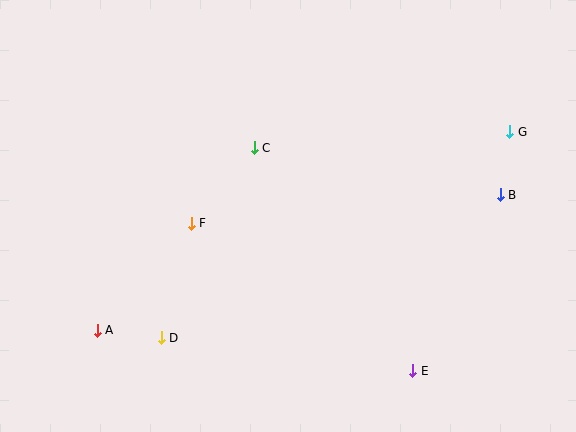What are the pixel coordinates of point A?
Point A is at (97, 331).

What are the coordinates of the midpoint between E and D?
The midpoint between E and D is at (287, 354).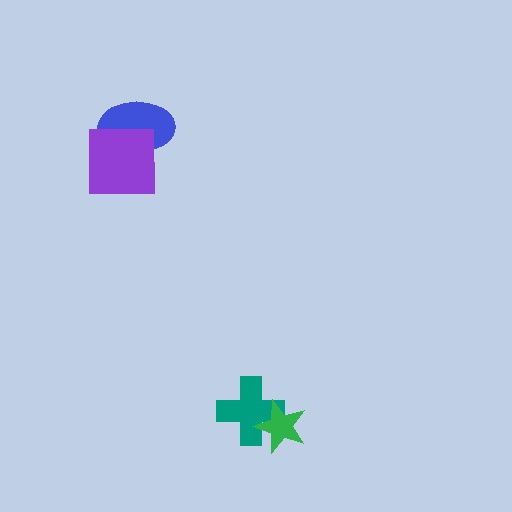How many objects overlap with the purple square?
1 object overlaps with the purple square.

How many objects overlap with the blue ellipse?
1 object overlaps with the blue ellipse.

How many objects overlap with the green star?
1 object overlaps with the green star.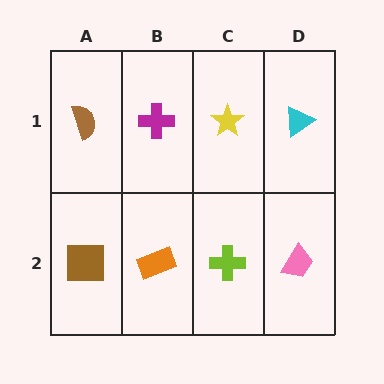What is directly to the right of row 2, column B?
A lime cross.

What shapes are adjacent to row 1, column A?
A brown square (row 2, column A), a magenta cross (row 1, column B).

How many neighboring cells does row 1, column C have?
3.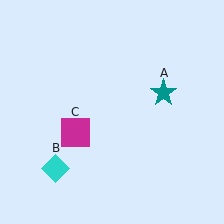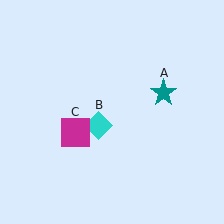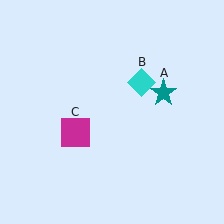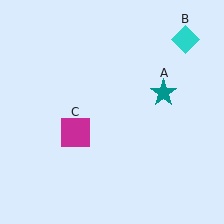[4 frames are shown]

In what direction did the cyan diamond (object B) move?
The cyan diamond (object B) moved up and to the right.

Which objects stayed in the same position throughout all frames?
Teal star (object A) and magenta square (object C) remained stationary.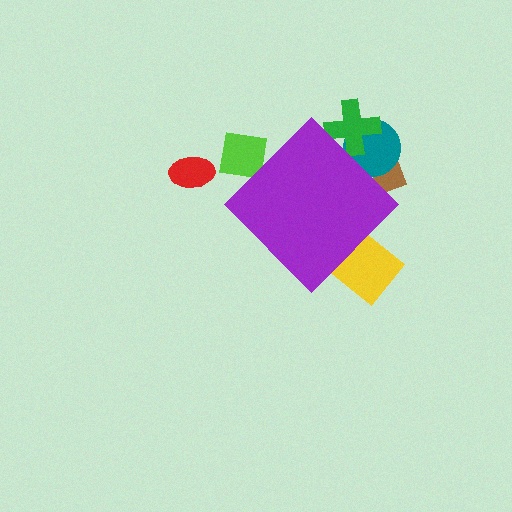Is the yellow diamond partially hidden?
Yes, the yellow diamond is partially hidden behind the purple diamond.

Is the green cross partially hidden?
Yes, the green cross is partially hidden behind the purple diamond.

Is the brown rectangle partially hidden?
Yes, the brown rectangle is partially hidden behind the purple diamond.